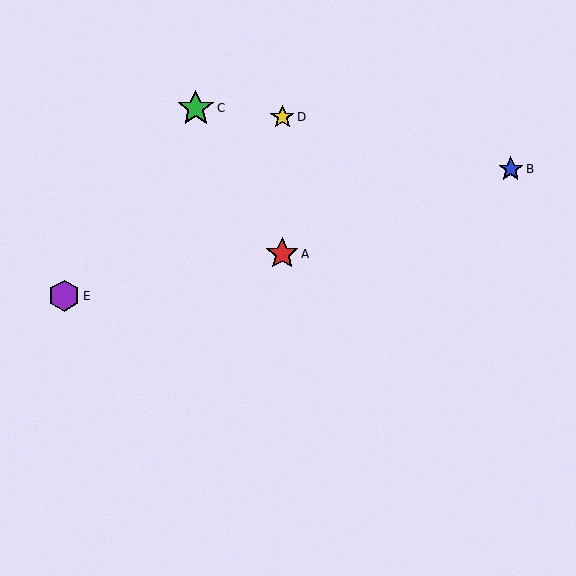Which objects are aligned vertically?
Objects A, D are aligned vertically.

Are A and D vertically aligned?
Yes, both are at x≈282.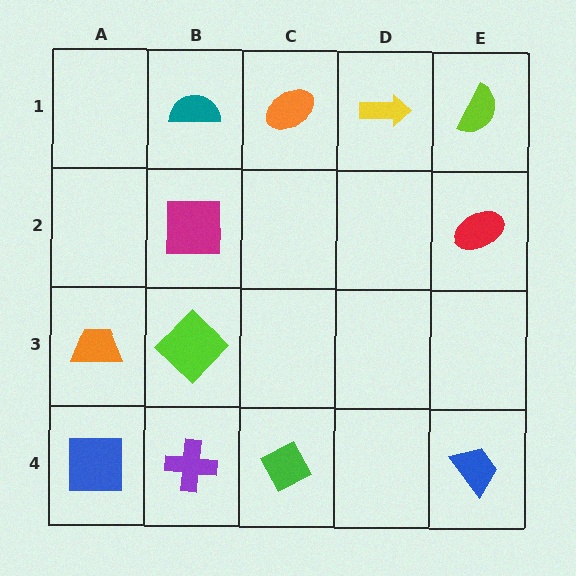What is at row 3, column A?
An orange trapezoid.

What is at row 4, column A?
A blue square.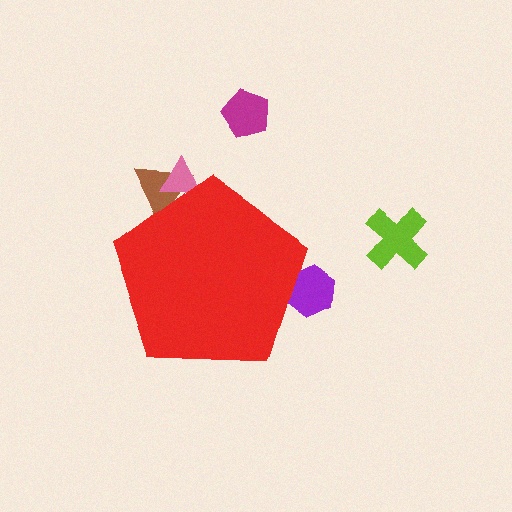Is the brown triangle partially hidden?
Yes, the brown triangle is partially hidden behind the red pentagon.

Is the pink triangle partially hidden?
Yes, the pink triangle is partially hidden behind the red pentagon.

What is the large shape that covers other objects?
A red pentagon.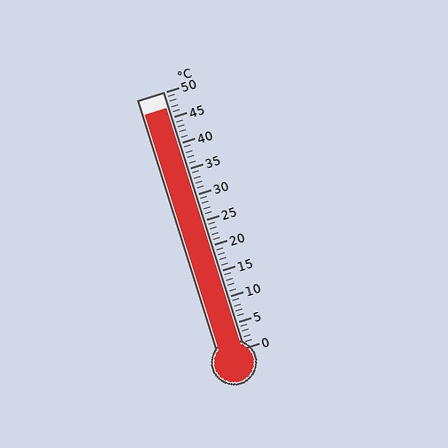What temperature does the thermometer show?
The thermometer shows approximately 47°C.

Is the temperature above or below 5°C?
The temperature is above 5°C.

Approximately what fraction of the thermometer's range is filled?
The thermometer is filled to approximately 95% of its range.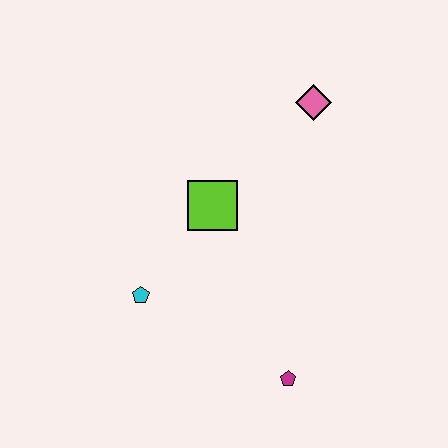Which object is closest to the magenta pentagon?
The cyan pentagon is closest to the magenta pentagon.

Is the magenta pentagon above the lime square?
No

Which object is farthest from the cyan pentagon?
The pink diamond is farthest from the cyan pentagon.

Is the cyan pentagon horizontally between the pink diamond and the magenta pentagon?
No